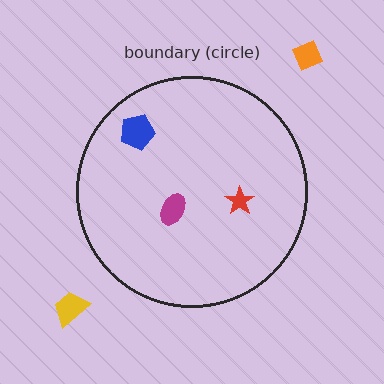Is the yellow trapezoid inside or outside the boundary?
Outside.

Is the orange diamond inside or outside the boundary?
Outside.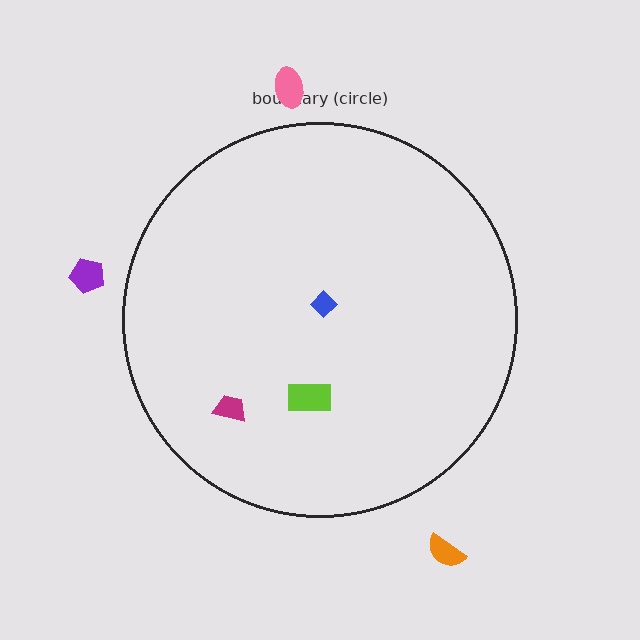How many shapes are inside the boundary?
3 inside, 3 outside.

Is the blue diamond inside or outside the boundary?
Inside.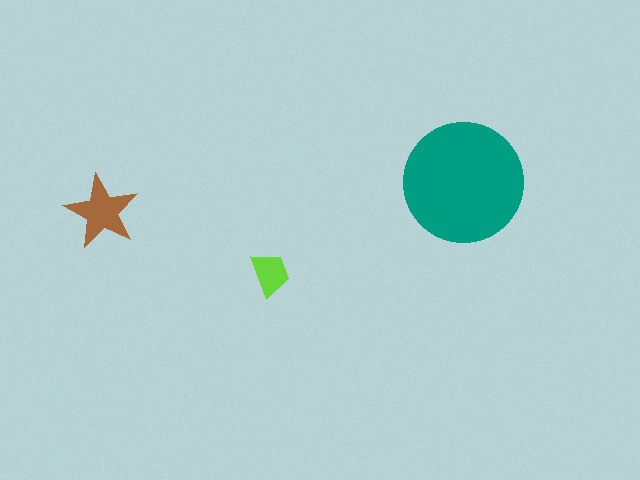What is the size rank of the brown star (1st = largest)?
2nd.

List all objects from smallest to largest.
The lime trapezoid, the brown star, the teal circle.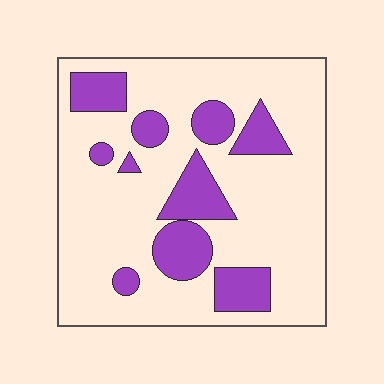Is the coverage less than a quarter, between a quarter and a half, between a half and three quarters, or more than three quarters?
Less than a quarter.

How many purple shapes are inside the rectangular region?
10.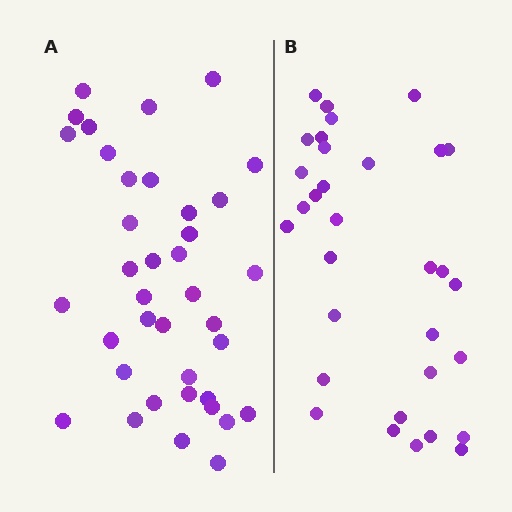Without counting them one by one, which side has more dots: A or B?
Region A (the left region) has more dots.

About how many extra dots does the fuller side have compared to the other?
Region A has about 6 more dots than region B.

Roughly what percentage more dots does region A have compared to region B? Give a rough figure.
About 20% more.